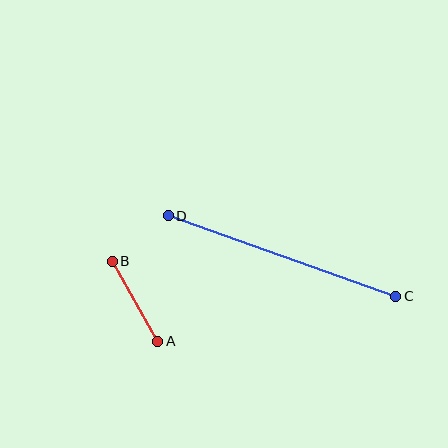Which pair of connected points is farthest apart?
Points C and D are farthest apart.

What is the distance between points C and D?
The distance is approximately 241 pixels.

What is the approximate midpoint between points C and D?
The midpoint is at approximately (282, 256) pixels.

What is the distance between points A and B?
The distance is approximately 92 pixels.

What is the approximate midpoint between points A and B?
The midpoint is at approximately (135, 301) pixels.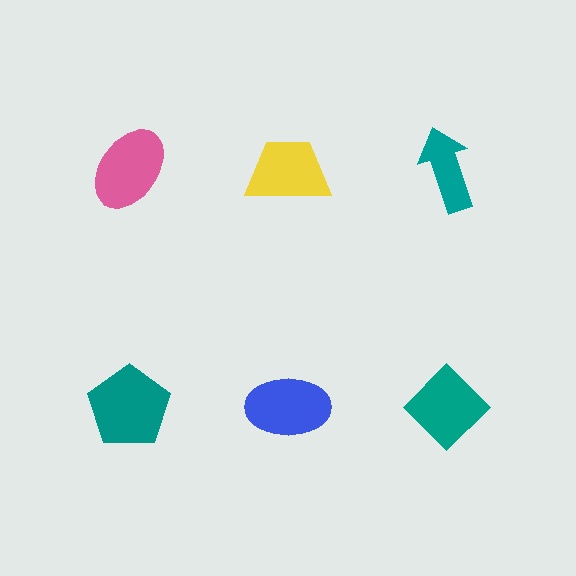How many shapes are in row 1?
3 shapes.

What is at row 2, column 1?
A teal pentagon.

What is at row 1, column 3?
A teal arrow.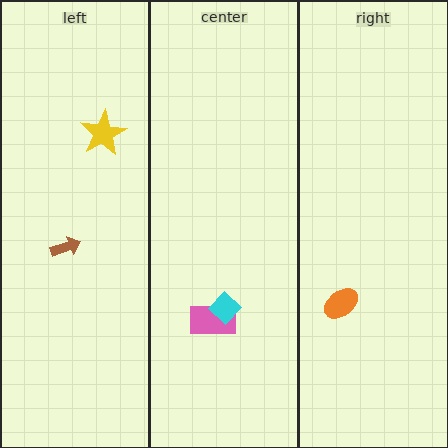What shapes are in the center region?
The pink rectangle, the cyan diamond.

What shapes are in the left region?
The brown arrow, the yellow star.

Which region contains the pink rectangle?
The center region.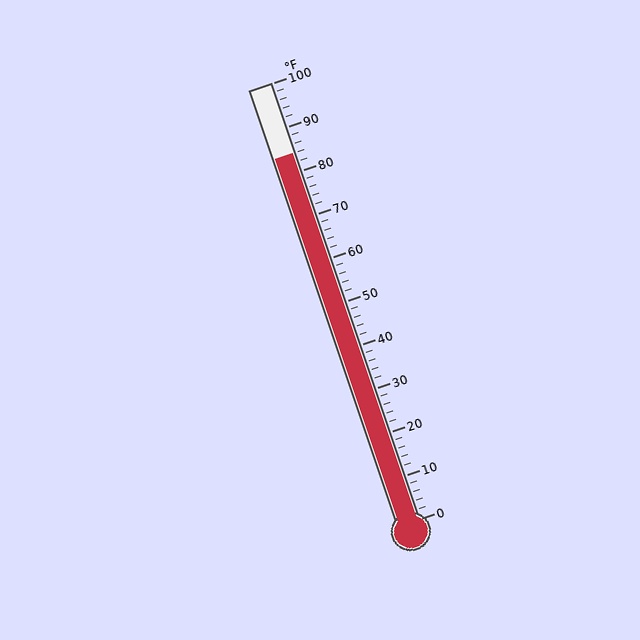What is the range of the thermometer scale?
The thermometer scale ranges from 0°F to 100°F.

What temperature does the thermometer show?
The thermometer shows approximately 84°F.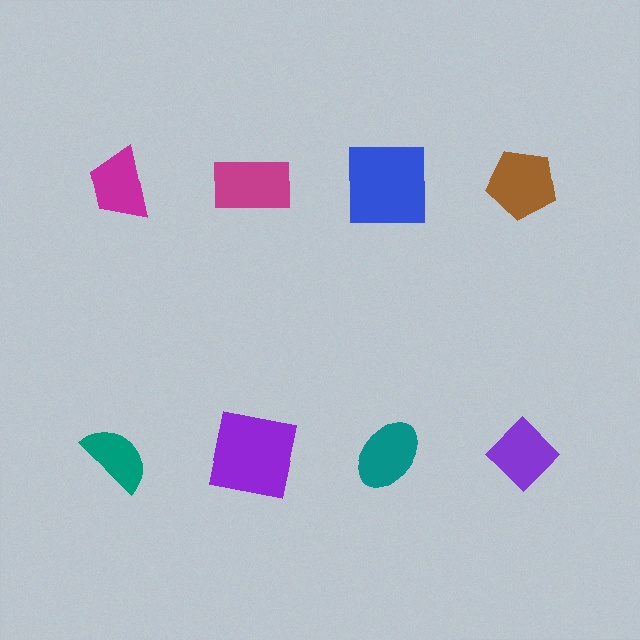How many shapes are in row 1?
4 shapes.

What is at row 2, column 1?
A teal semicircle.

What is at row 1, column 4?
A brown pentagon.